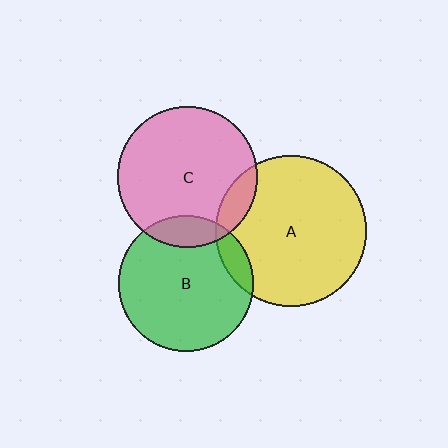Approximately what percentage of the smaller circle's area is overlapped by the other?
Approximately 15%.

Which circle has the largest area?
Circle A (yellow).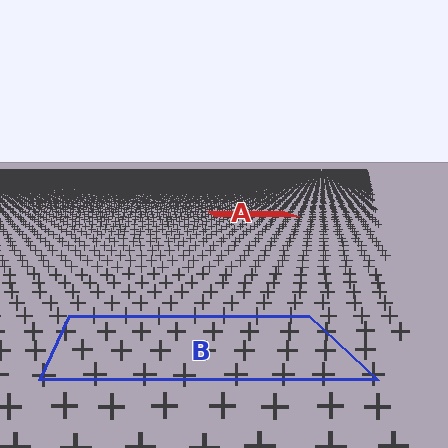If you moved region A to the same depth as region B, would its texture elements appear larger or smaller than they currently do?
They would appear larger. At a closer depth, the same texture elements are projected at a bigger on-screen size.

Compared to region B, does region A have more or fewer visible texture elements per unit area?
Region A has more texture elements per unit area — they are packed more densely because it is farther away.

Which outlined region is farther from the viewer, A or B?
Region A is farther from the viewer — the texture elements inside it appear smaller and more densely packed.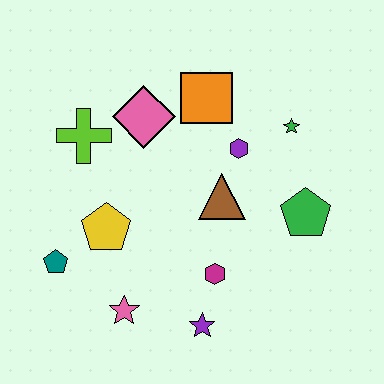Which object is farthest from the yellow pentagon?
The green star is farthest from the yellow pentagon.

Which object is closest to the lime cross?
The pink diamond is closest to the lime cross.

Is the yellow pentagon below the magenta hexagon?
No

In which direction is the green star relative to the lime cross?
The green star is to the right of the lime cross.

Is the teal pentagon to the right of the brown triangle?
No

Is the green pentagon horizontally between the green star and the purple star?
No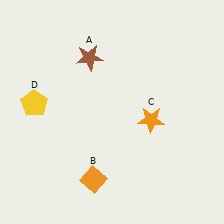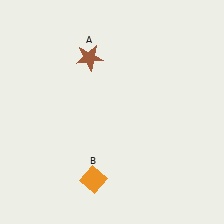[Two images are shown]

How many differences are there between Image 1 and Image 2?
There are 2 differences between the two images.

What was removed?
The yellow pentagon (D), the orange star (C) were removed in Image 2.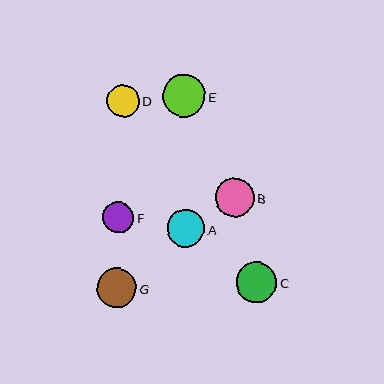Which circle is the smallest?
Circle F is the smallest with a size of approximately 31 pixels.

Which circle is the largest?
Circle E is the largest with a size of approximately 43 pixels.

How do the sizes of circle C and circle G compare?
Circle C and circle G are approximately the same size.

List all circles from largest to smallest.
From largest to smallest: E, C, G, B, A, D, F.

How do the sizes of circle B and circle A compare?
Circle B and circle A are approximately the same size.